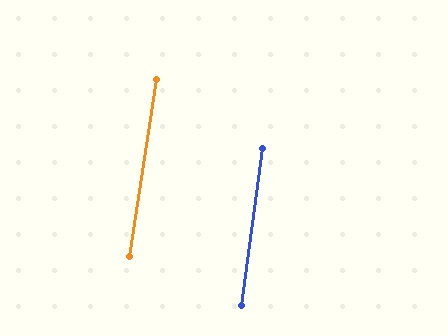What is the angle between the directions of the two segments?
Approximately 1 degree.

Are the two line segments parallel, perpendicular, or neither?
Parallel — their directions differ by only 1.0°.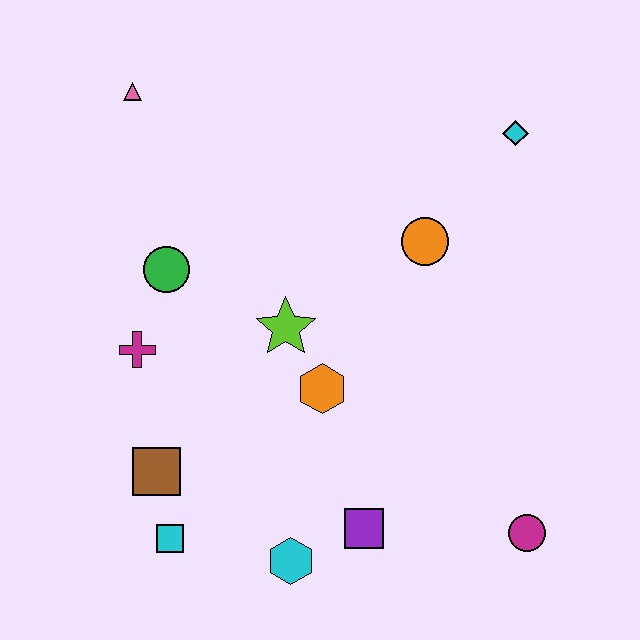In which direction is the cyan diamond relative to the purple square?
The cyan diamond is above the purple square.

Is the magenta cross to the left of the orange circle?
Yes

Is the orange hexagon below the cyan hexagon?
No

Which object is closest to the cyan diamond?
The orange circle is closest to the cyan diamond.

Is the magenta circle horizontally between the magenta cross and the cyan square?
No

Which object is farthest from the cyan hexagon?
The pink triangle is farthest from the cyan hexagon.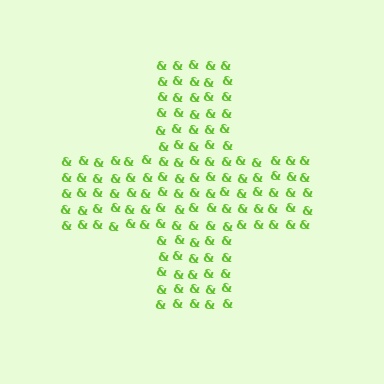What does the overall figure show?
The overall figure shows a cross.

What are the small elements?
The small elements are ampersands.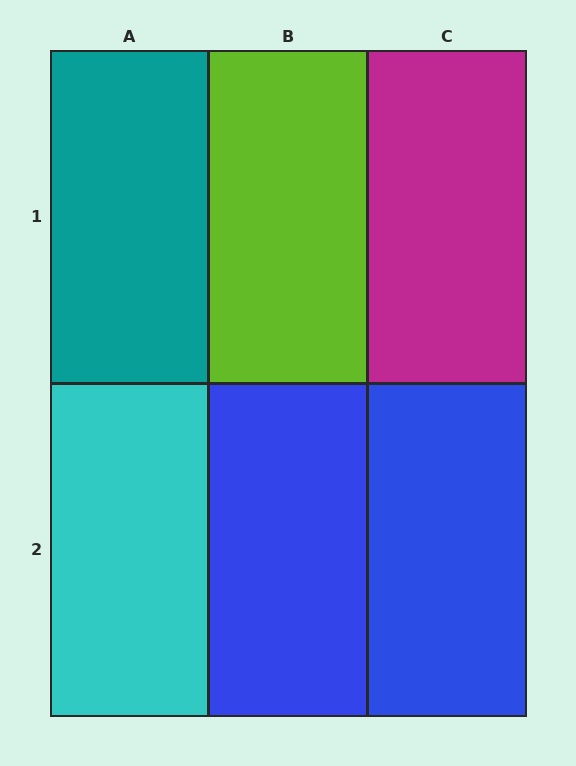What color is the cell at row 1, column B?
Lime.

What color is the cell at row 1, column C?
Magenta.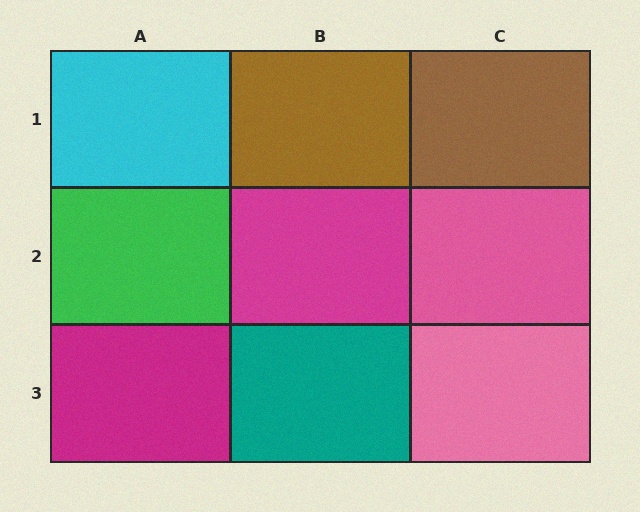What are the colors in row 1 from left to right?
Cyan, brown, brown.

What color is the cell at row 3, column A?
Magenta.